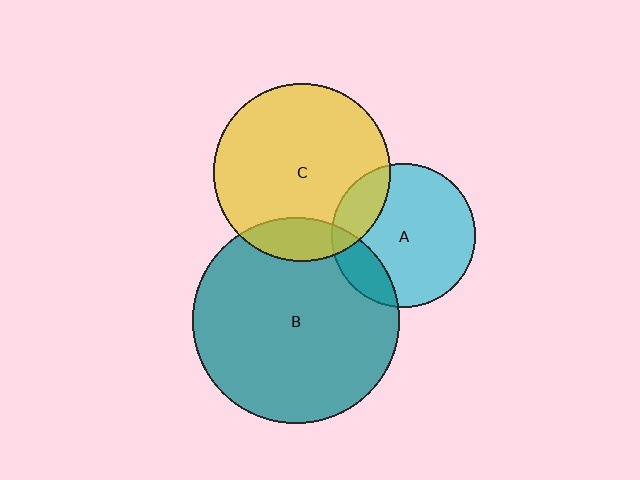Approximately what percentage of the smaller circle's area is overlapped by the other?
Approximately 20%.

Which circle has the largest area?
Circle B (teal).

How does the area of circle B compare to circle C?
Approximately 1.4 times.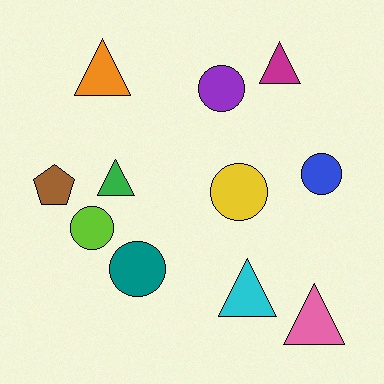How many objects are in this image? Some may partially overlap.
There are 11 objects.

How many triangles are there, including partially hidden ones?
There are 5 triangles.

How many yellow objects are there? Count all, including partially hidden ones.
There is 1 yellow object.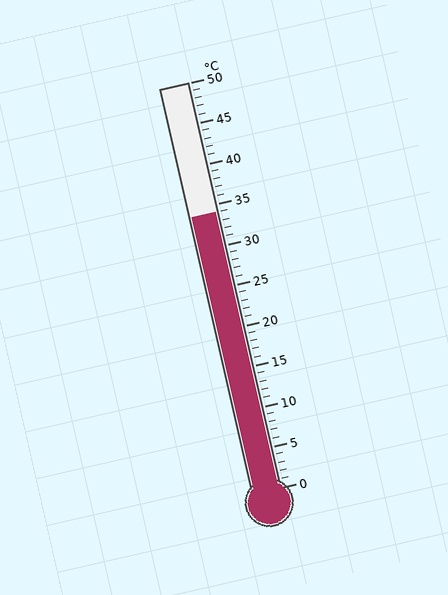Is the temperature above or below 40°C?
The temperature is below 40°C.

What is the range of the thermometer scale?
The thermometer scale ranges from 0°C to 50°C.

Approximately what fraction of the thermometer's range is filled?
The thermometer is filled to approximately 70% of its range.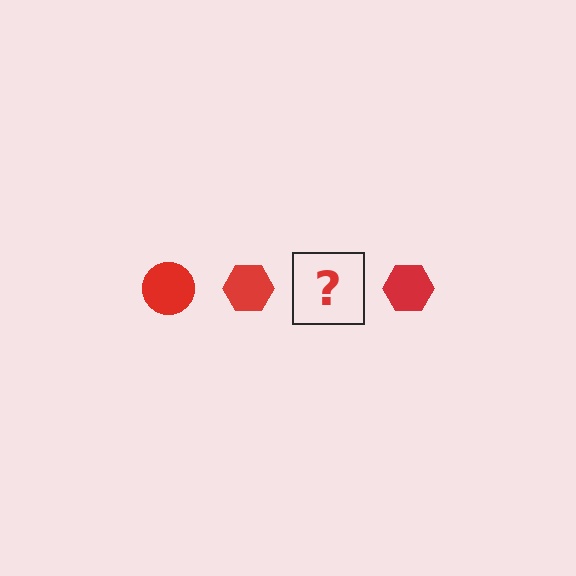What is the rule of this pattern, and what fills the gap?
The rule is that the pattern cycles through circle, hexagon shapes in red. The gap should be filled with a red circle.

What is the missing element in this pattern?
The missing element is a red circle.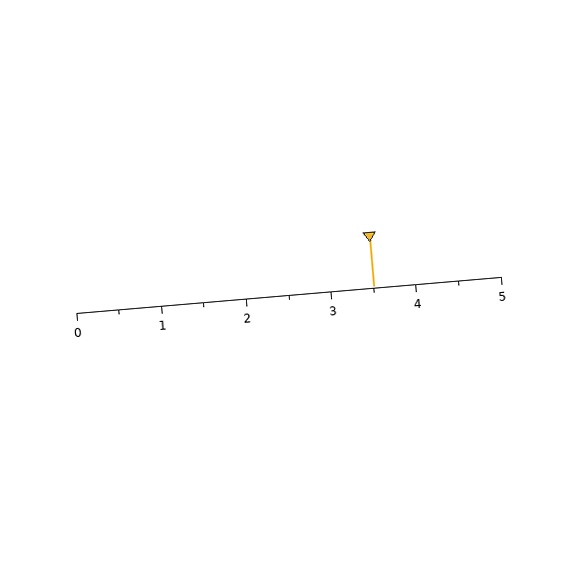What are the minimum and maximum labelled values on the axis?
The axis runs from 0 to 5.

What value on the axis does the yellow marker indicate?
The marker indicates approximately 3.5.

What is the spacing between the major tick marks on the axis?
The major ticks are spaced 1 apart.